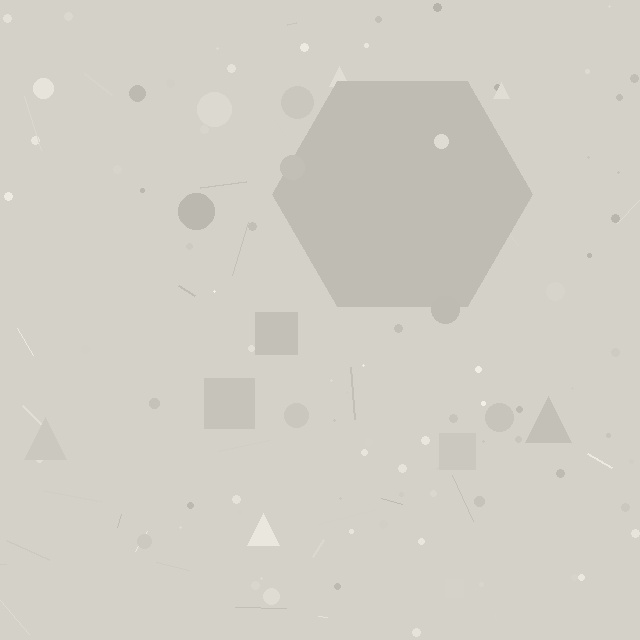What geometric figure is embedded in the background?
A hexagon is embedded in the background.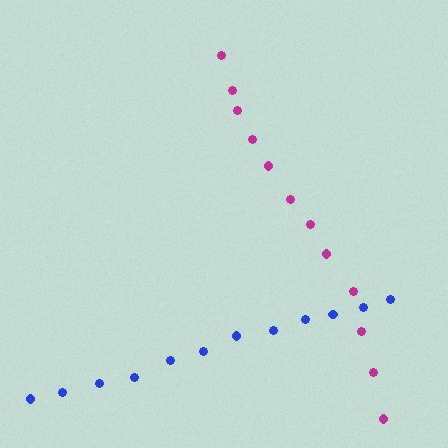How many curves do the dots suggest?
There are 2 distinct paths.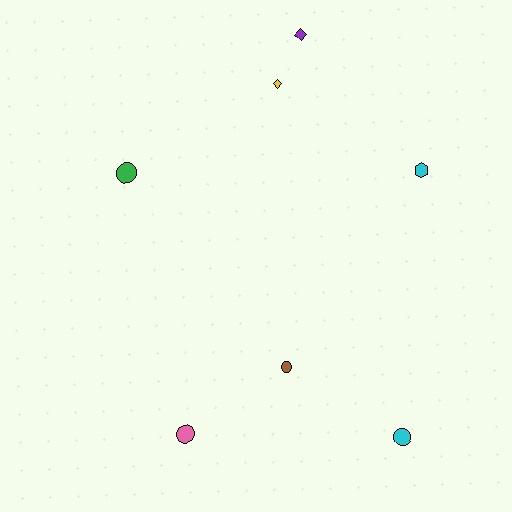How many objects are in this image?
There are 7 objects.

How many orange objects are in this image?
There are no orange objects.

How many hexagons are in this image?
There is 1 hexagon.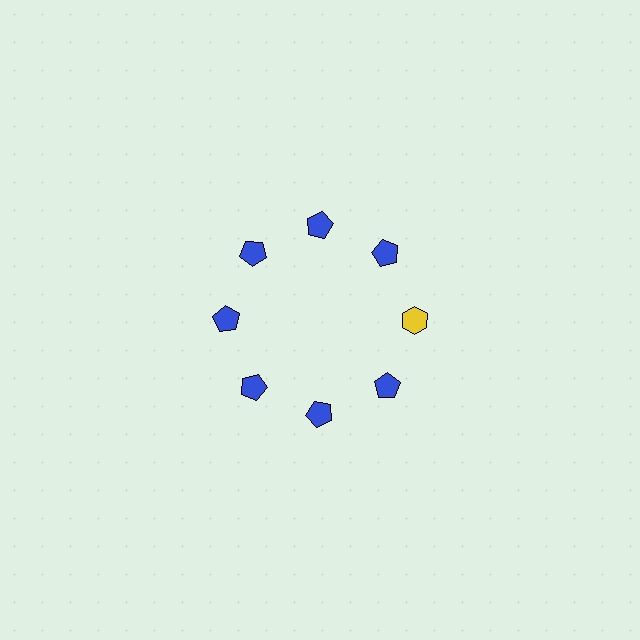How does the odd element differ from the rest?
It differs in both color (yellow instead of blue) and shape (hexagon instead of pentagon).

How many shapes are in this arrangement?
There are 8 shapes arranged in a ring pattern.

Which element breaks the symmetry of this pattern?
The yellow hexagon at roughly the 3 o'clock position breaks the symmetry. All other shapes are blue pentagons.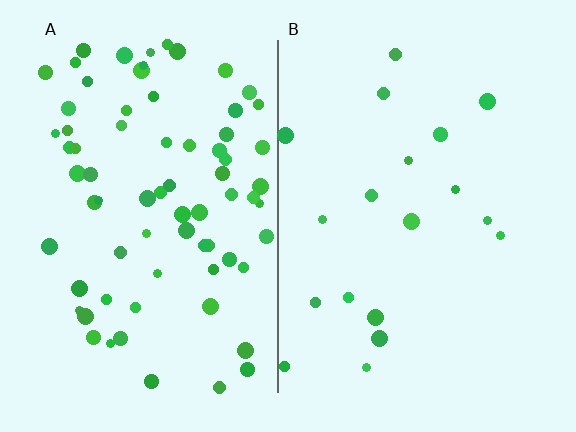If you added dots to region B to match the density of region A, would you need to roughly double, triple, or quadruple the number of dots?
Approximately quadruple.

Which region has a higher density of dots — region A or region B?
A (the left).